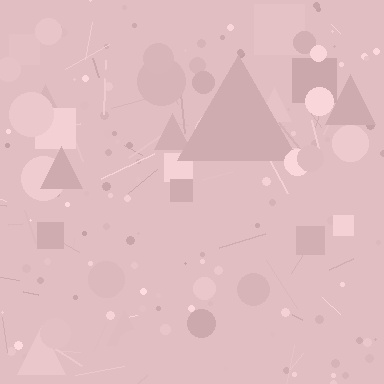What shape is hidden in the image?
A triangle is hidden in the image.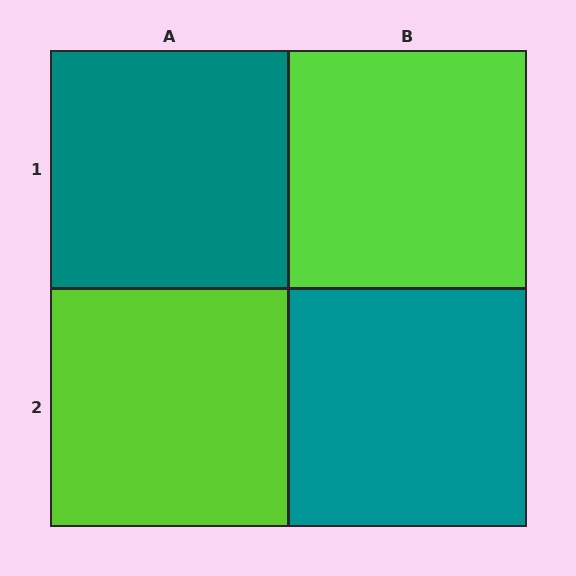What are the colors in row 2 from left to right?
Lime, teal.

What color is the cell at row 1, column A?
Teal.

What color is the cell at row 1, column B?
Lime.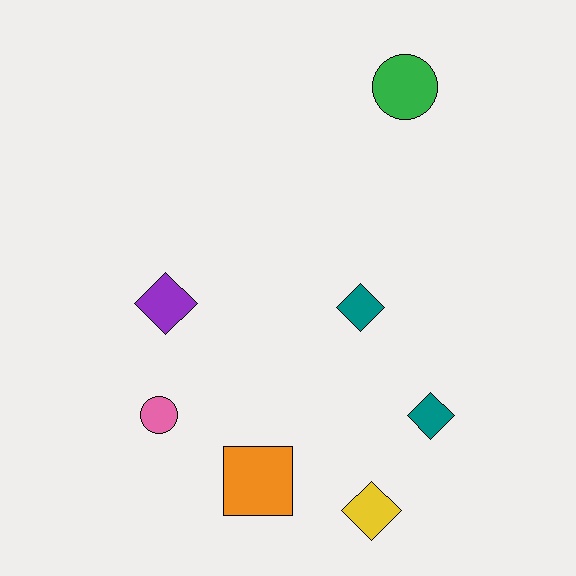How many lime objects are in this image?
There are no lime objects.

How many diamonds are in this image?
There are 4 diamonds.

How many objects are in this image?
There are 7 objects.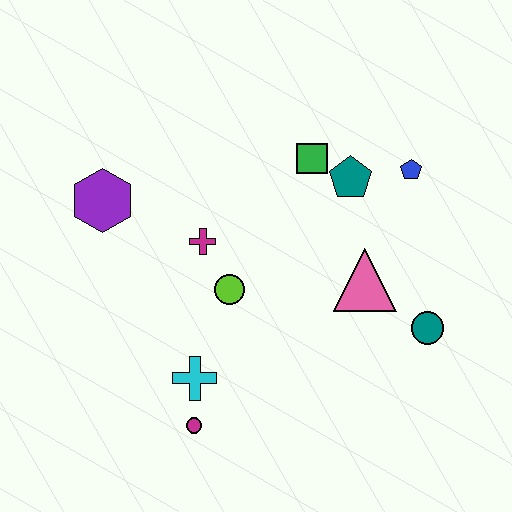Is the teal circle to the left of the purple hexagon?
No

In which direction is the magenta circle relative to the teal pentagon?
The magenta circle is below the teal pentagon.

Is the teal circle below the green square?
Yes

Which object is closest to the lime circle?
The magenta cross is closest to the lime circle.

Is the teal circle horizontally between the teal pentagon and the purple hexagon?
No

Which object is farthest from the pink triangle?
The purple hexagon is farthest from the pink triangle.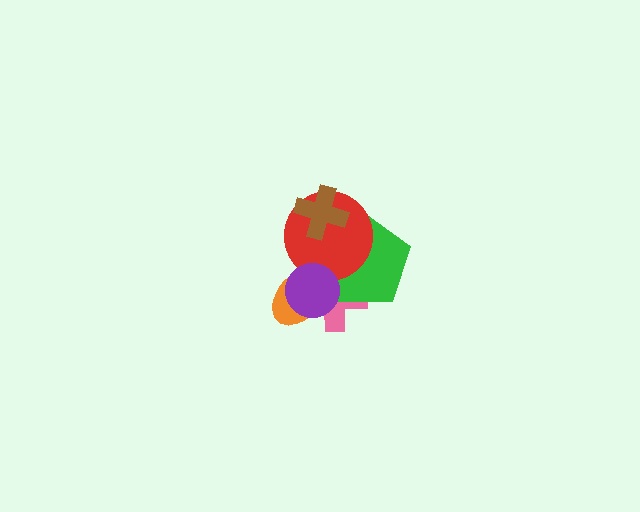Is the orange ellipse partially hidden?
Yes, it is partially covered by another shape.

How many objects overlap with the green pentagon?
5 objects overlap with the green pentagon.